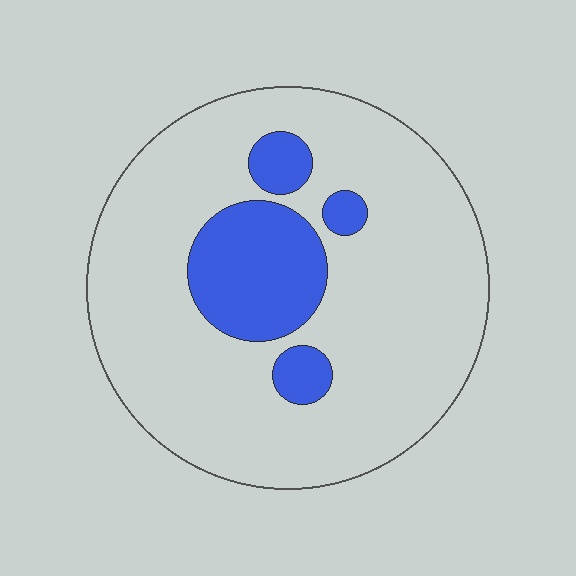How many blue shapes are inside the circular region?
4.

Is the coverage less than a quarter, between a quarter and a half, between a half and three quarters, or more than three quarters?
Less than a quarter.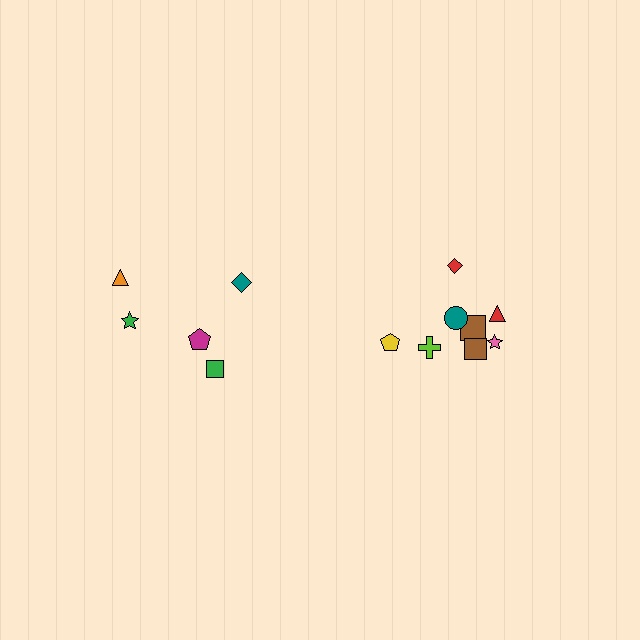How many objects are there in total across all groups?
There are 13 objects.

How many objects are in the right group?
There are 8 objects.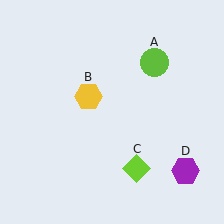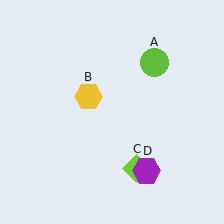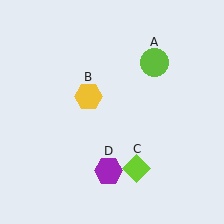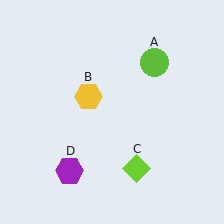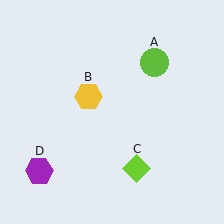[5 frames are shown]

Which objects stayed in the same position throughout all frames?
Lime circle (object A) and yellow hexagon (object B) and lime diamond (object C) remained stationary.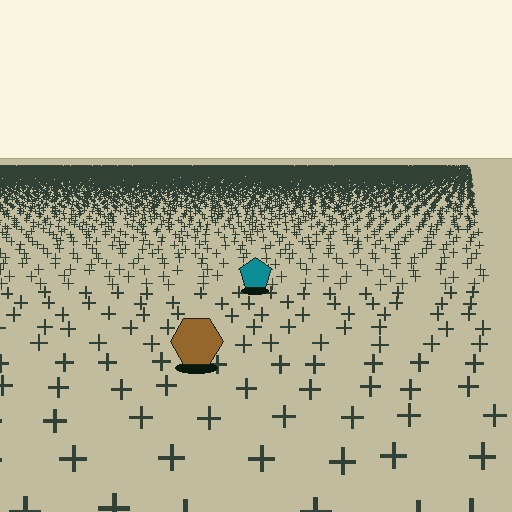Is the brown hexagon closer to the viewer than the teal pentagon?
Yes. The brown hexagon is closer — you can tell from the texture gradient: the ground texture is coarser near it.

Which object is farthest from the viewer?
The teal pentagon is farthest from the viewer. It appears smaller and the ground texture around it is denser.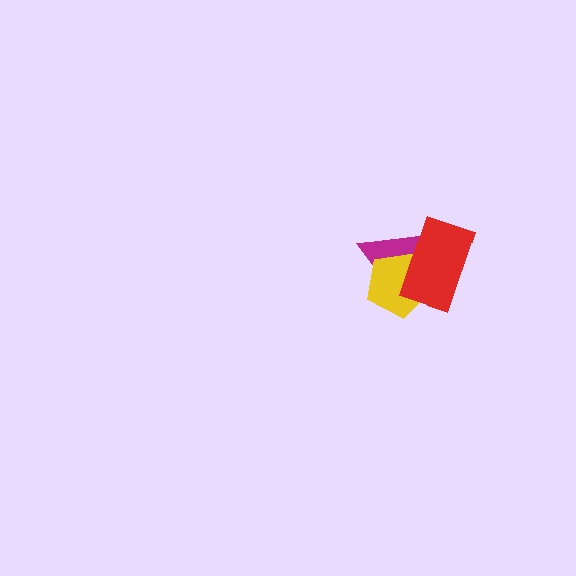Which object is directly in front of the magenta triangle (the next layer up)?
The yellow pentagon is directly in front of the magenta triangle.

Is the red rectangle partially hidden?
No, no other shape covers it.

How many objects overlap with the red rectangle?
2 objects overlap with the red rectangle.